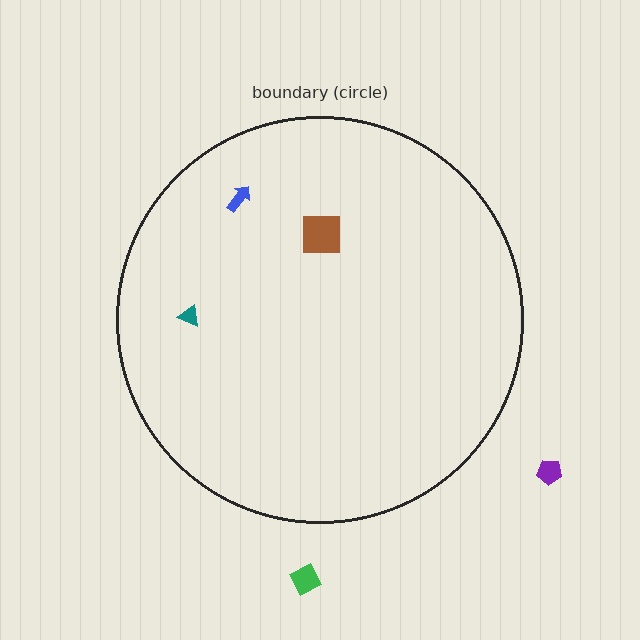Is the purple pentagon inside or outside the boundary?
Outside.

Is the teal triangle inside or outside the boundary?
Inside.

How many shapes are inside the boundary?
3 inside, 2 outside.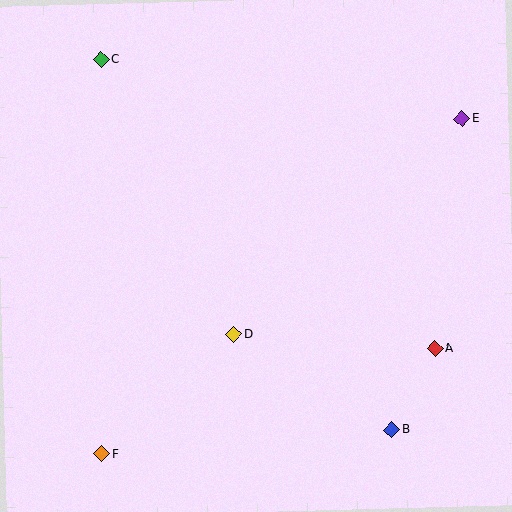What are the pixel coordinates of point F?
Point F is at (102, 454).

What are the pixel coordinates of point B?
Point B is at (391, 430).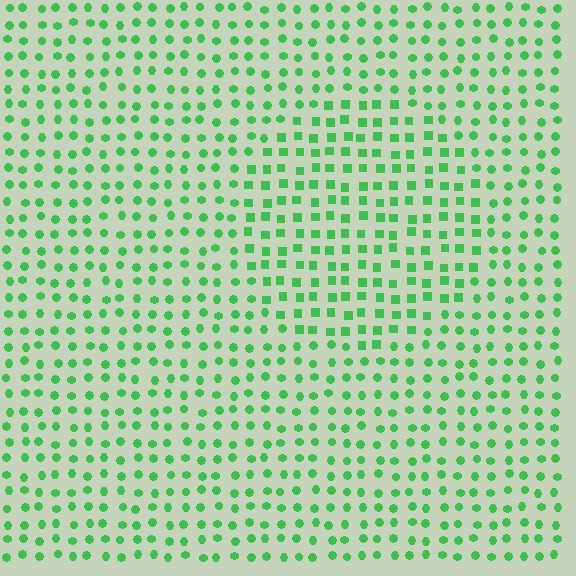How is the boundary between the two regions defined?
The boundary is defined by a change in element shape: squares inside vs. circles outside. All elements share the same color and spacing.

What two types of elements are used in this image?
The image uses squares inside the circle region and circles outside it.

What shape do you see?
I see a circle.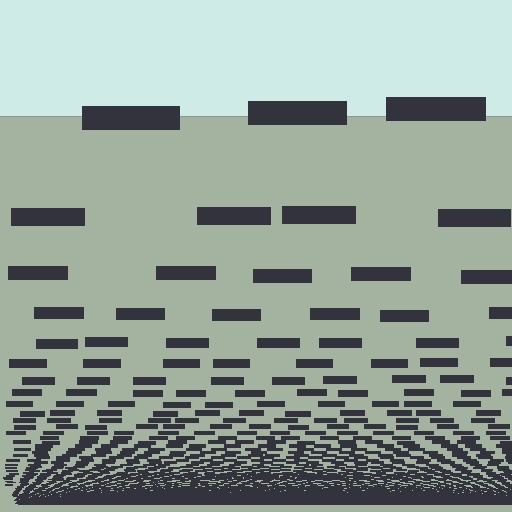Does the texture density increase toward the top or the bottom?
Density increases toward the bottom.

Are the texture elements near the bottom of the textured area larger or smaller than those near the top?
Smaller. The gradient is inverted — elements near the bottom are smaller and denser.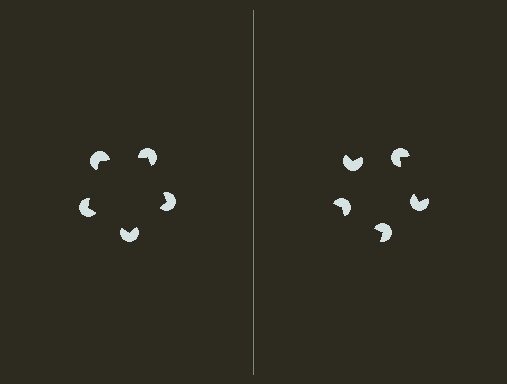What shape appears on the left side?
An illusory pentagon.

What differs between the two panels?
The pac-man discs are positioned identically on both sides; only the wedge orientations differ. On the left they align to a pentagon; on the right they are misaligned.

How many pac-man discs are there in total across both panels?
10 — 5 on each side.